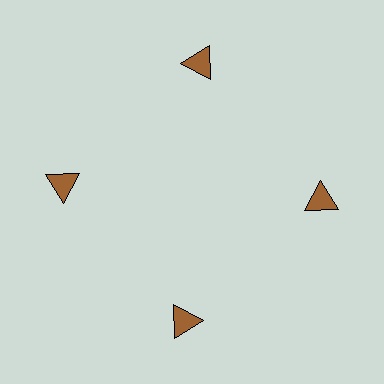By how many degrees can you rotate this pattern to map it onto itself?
The pattern maps onto itself every 90 degrees of rotation.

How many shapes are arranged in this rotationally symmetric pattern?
There are 4 shapes, arranged in 4 groups of 1.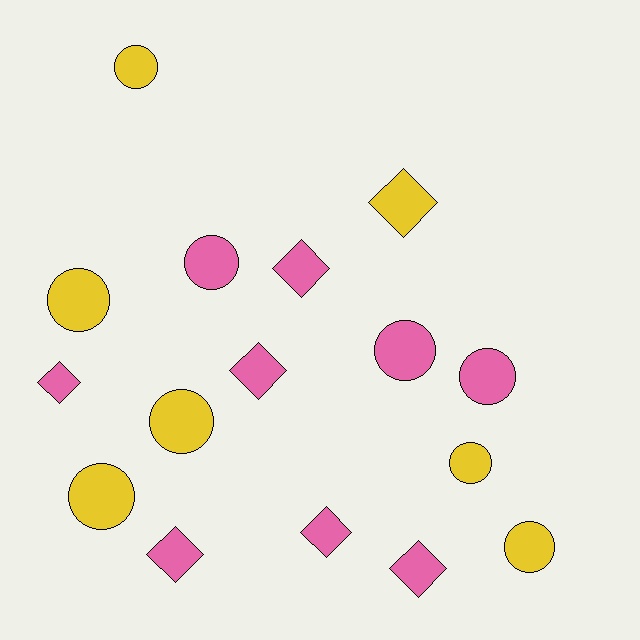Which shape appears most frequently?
Circle, with 9 objects.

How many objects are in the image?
There are 16 objects.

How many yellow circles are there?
There are 6 yellow circles.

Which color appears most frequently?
Pink, with 9 objects.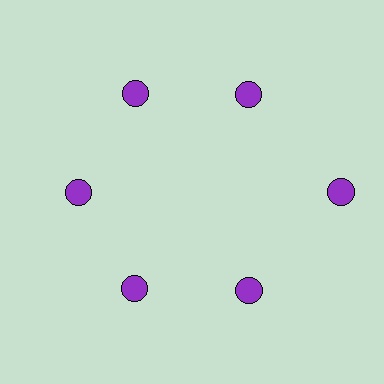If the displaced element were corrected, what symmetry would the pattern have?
It would have 6-fold rotational symmetry — the pattern would map onto itself every 60 degrees.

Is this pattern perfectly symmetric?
No. The 6 purple circles are arranged in a ring, but one element near the 3 o'clock position is pushed outward from the center, breaking the 6-fold rotational symmetry.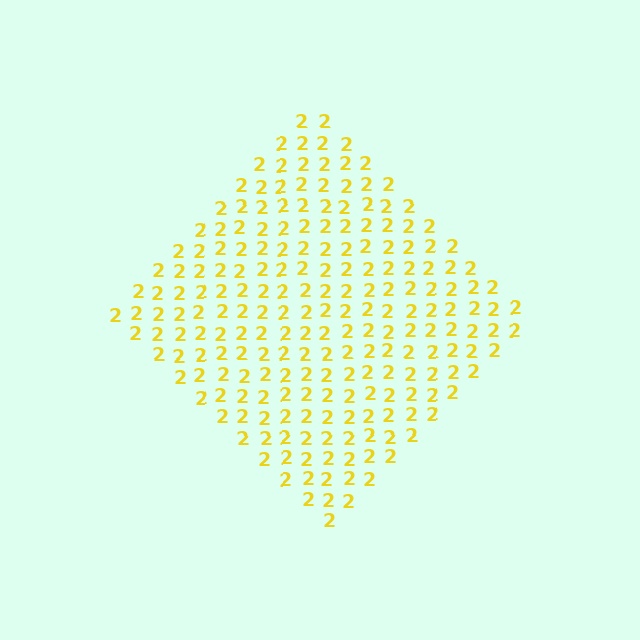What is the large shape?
The large shape is a diamond.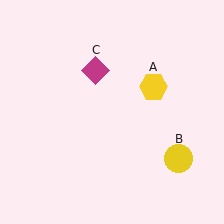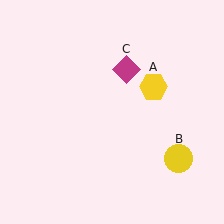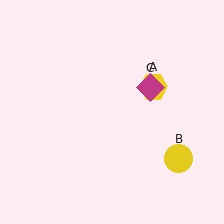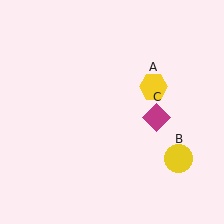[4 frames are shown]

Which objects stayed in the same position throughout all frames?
Yellow hexagon (object A) and yellow circle (object B) remained stationary.